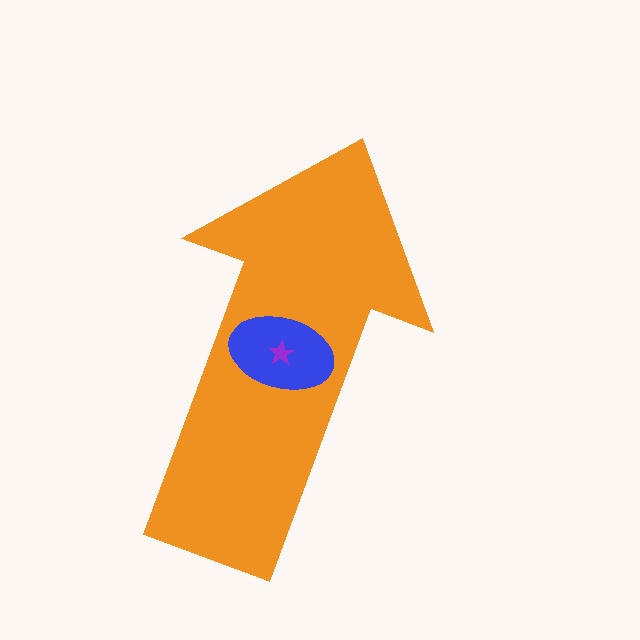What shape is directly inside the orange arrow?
The blue ellipse.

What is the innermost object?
The purple star.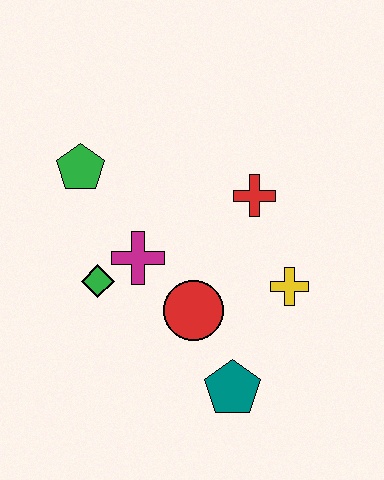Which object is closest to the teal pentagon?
The red circle is closest to the teal pentagon.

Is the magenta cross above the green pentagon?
No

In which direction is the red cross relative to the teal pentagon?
The red cross is above the teal pentagon.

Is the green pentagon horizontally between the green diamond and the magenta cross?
No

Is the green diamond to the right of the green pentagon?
Yes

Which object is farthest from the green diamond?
The yellow cross is farthest from the green diamond.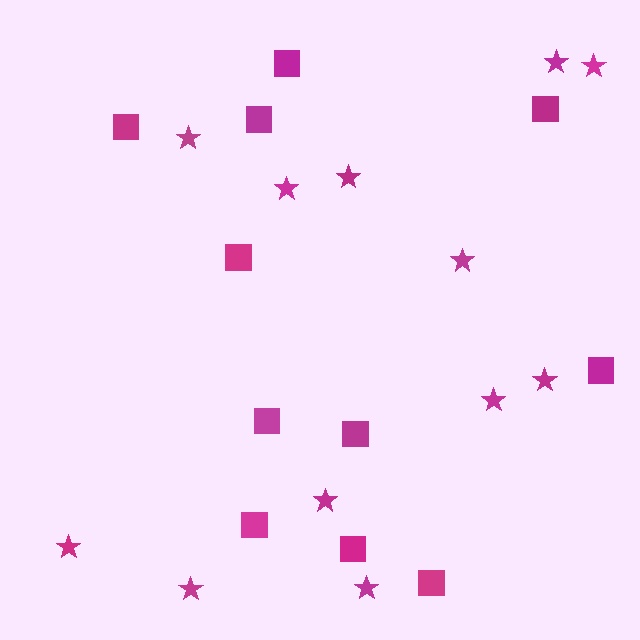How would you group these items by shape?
There are 2 groups: one group of squares (11) and one group of stars (12).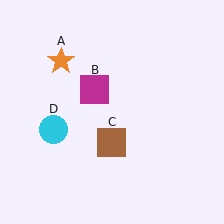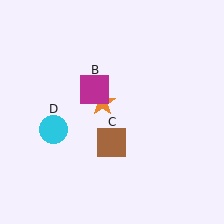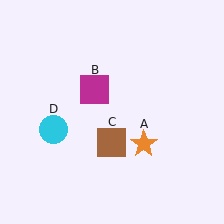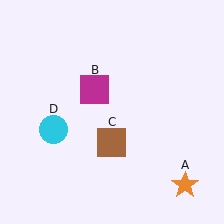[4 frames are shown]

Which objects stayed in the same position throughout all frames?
Magenta square (object B) and brown square (object C) and cyan circle (object D) remained stationary.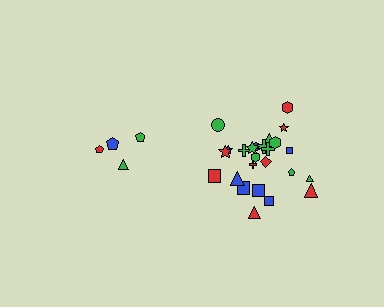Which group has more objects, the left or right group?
The right group.